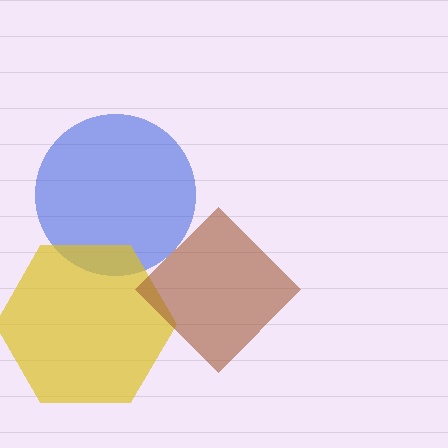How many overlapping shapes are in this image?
There are 3 overlapping shapes in the image.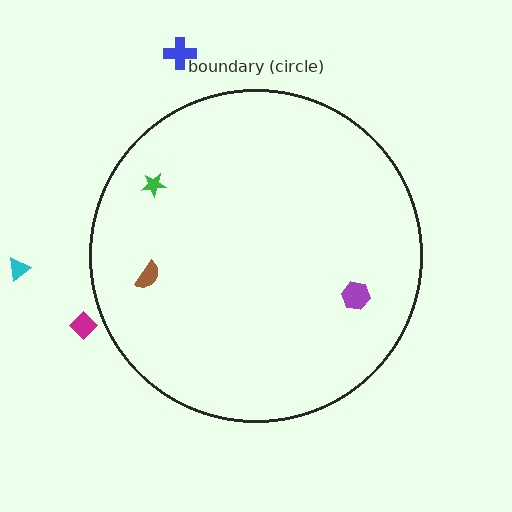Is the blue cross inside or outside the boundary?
Outside.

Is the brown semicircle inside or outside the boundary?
Inside.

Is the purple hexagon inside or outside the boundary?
Inside.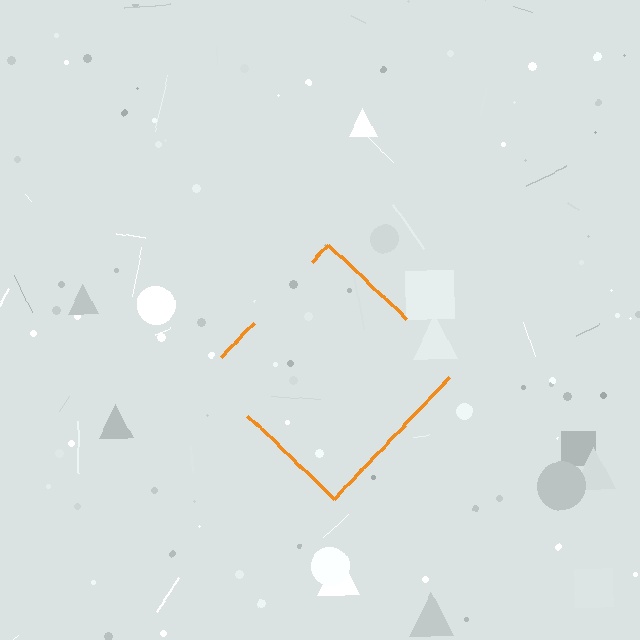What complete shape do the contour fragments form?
The contour fragments form a diamond.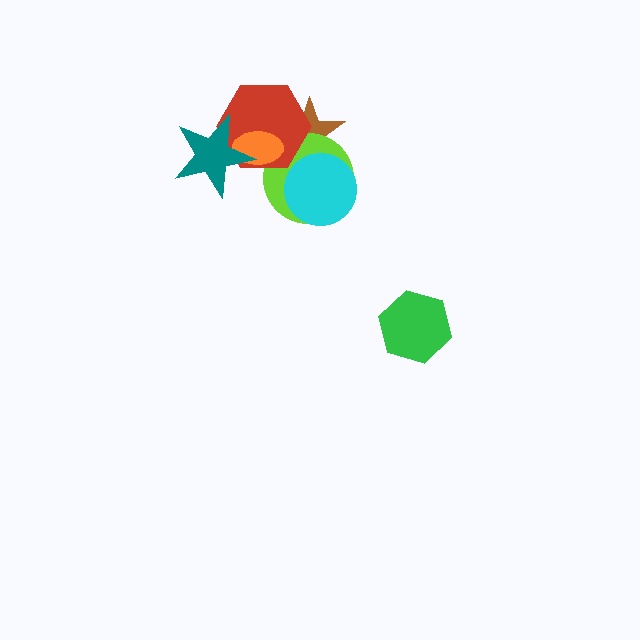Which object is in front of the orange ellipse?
The teal star is in front of the orange ellipse.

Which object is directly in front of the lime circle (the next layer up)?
The red hexagon is directly in front of the lime circle.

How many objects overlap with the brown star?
4 objects overlap with the brown star.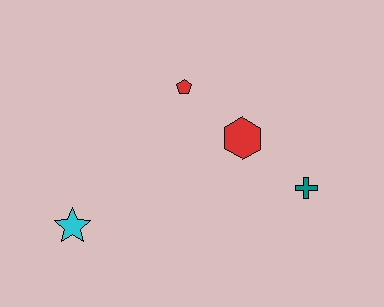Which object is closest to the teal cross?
The red hexagon is closest to the teal cross.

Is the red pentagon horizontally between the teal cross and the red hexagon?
No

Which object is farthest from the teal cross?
The cyan star is farthest from the teal cross.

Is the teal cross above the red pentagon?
No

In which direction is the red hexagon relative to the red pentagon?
The red hexagon is to the right of the red pentagon.